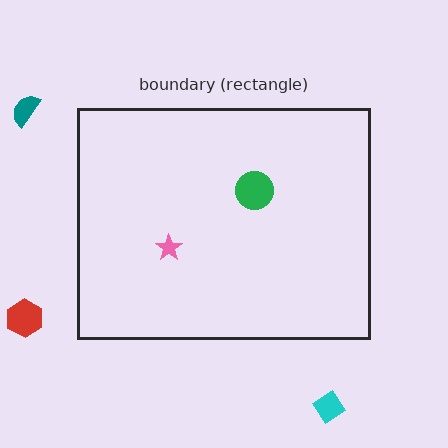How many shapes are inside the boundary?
2 inside, 3 outside.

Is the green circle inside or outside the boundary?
Inside.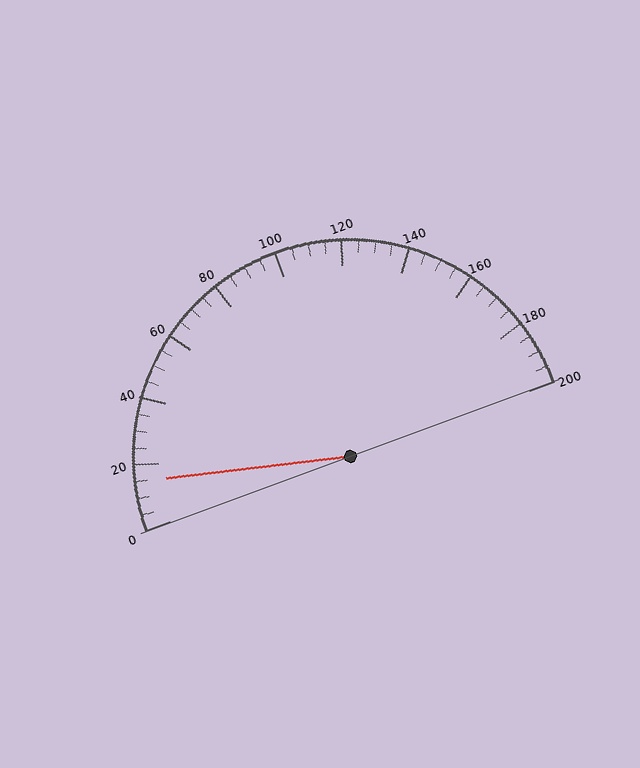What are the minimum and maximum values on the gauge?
The gauge ranges from 0 to 200.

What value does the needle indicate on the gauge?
The needle indicates approximately 15.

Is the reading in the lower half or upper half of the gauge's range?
The reading is in the lower half of the range (0 to 200).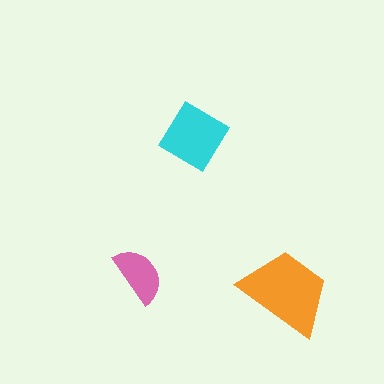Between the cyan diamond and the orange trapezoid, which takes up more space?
The orange trapezoid.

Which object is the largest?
The orange trapezoid.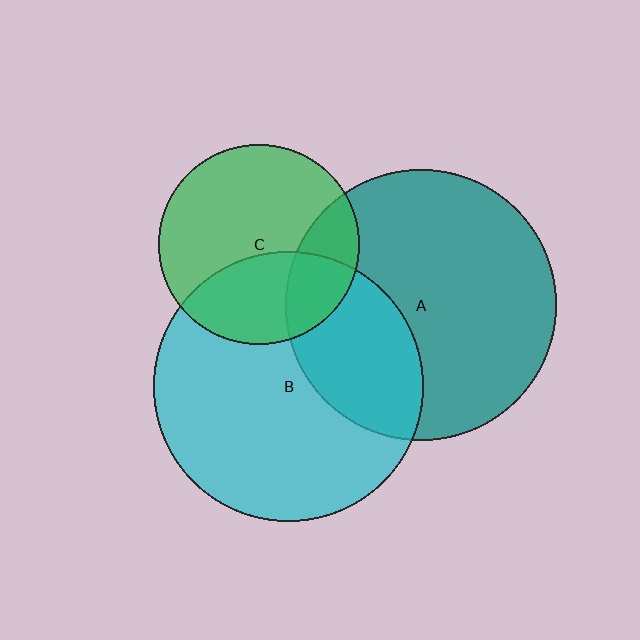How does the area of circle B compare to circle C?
Approximately 1.8 times.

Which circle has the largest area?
Circle A (teal).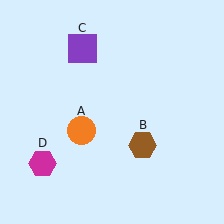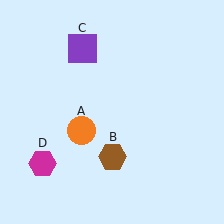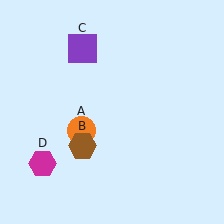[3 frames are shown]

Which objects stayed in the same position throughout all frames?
Orange circle (object A) and purple square (object C) and magenta hexagon (object D) remained stationary.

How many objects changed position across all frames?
1 object changed position: brown hexagon (object B).